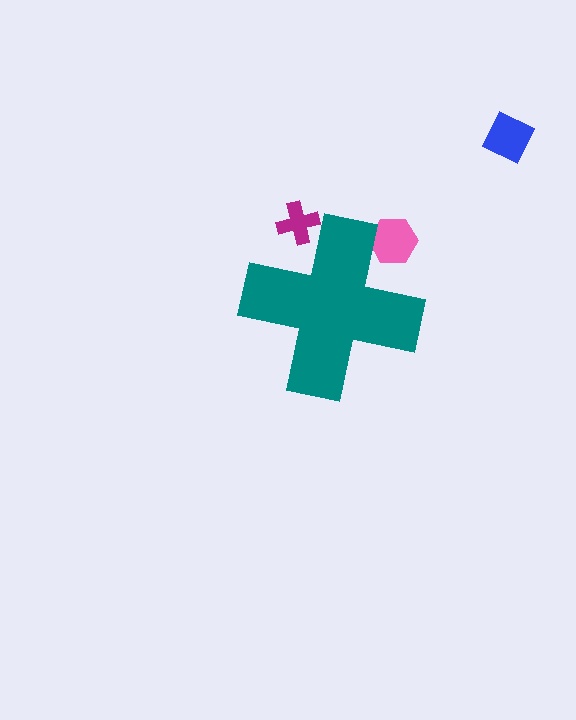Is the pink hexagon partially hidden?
Yes, the pink hexagon is partially hidden behind the teal cross.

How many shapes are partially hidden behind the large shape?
2 shapes are partially hidden.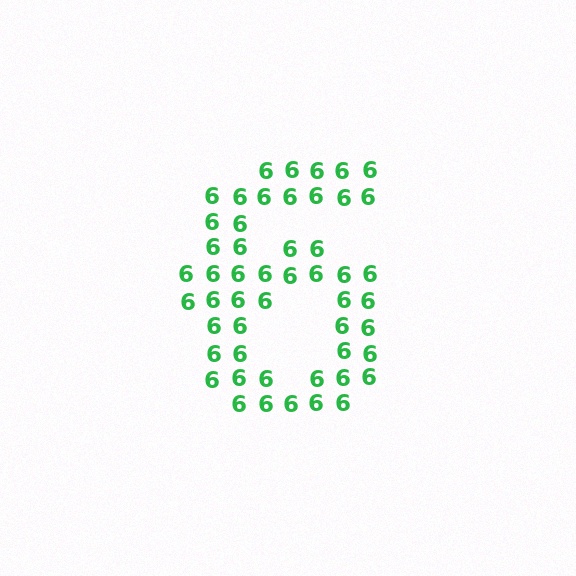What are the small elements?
The small elements are digit 6's.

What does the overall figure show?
The overall figure shows the digit 6.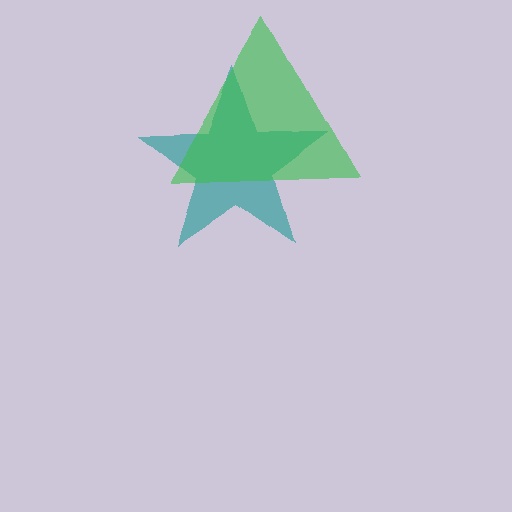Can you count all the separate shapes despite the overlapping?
Yes, there are 2 separate shapes.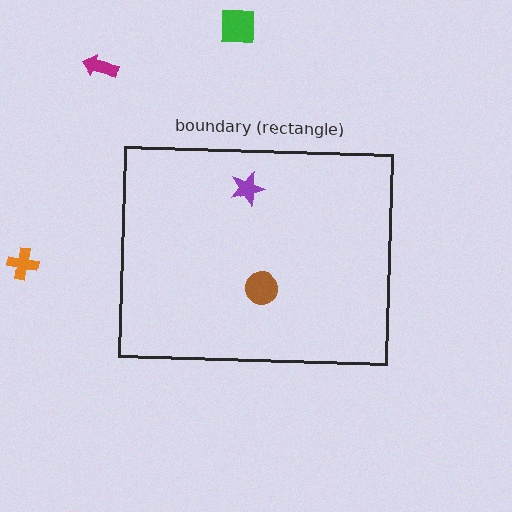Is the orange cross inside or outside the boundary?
Outside.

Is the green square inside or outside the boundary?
Outside.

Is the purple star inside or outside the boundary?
Inside.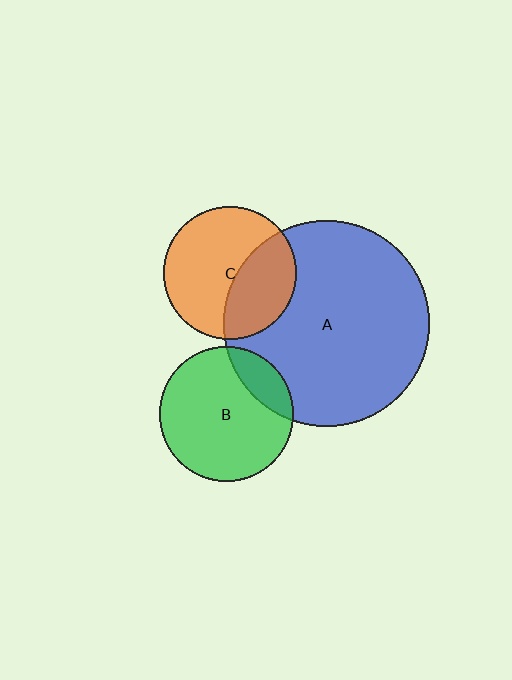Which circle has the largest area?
Circle A (blue).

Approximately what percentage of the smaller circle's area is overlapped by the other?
Approximately 40%.